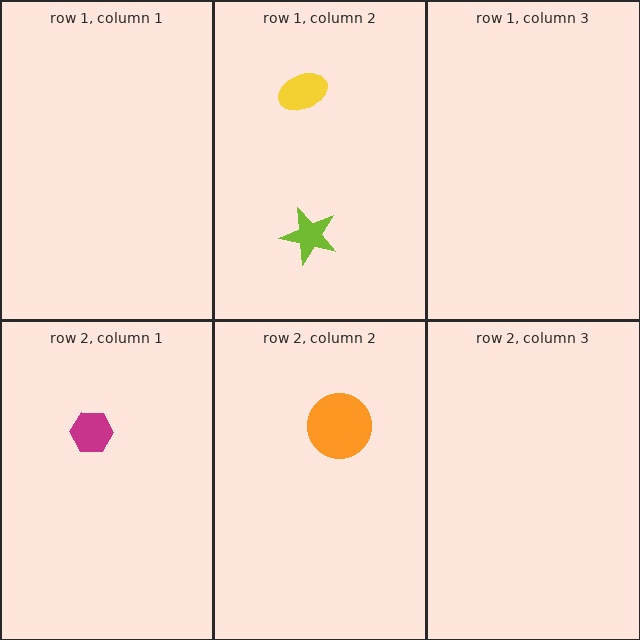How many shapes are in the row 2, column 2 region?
1.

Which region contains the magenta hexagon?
The row 2, column 1 region.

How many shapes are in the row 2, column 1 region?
1.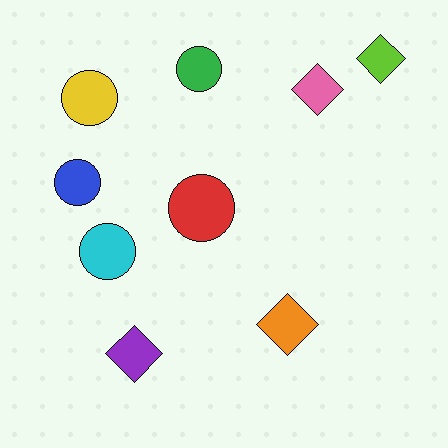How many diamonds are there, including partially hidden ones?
There are 4 diamonds.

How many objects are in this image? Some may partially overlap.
There are 9 objects.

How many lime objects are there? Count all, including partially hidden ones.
There is 1 lime object.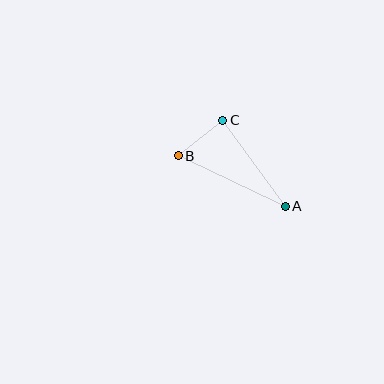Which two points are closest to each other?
Points B and C are closest to each other.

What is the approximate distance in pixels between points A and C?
The distance between A and C is approximately 106 pixels.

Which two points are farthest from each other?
Points A and B are farthest from each other.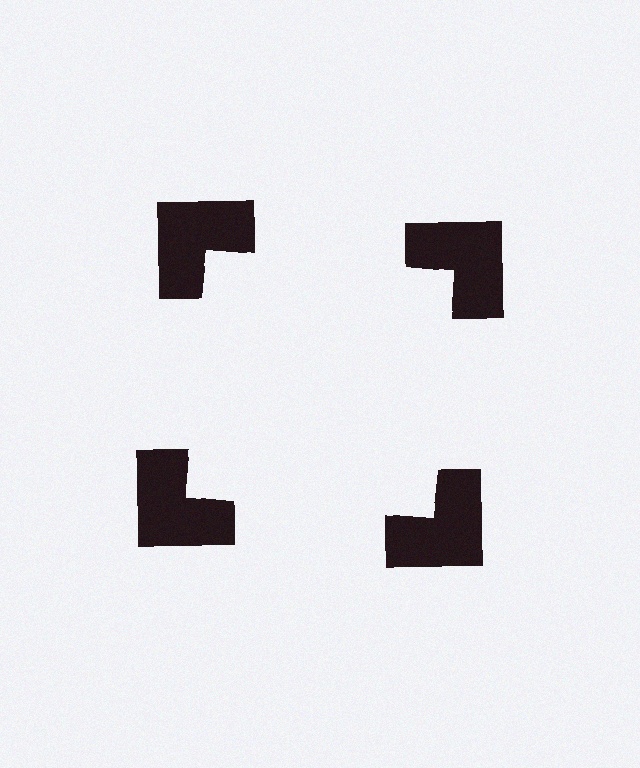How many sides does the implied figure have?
4 sides.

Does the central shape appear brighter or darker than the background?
It typically appears slightly brighter than the background, even though no actual brightness change is drawn.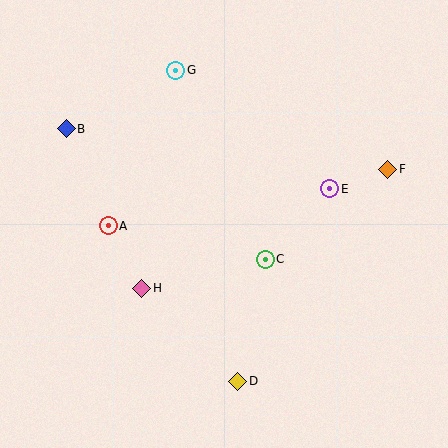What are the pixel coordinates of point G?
Point G is at (176, 70).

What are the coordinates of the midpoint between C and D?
The midpoint between C and D is at (252, 320).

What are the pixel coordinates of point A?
Point A is at (108, 226).